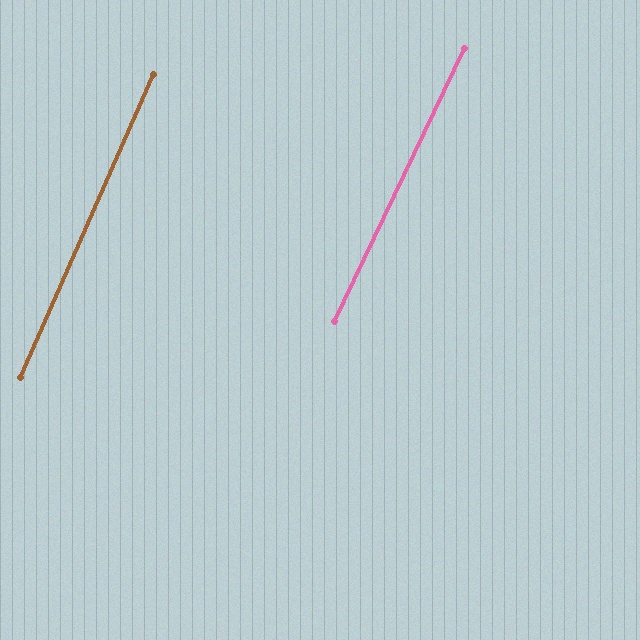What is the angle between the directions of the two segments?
Approximately 2 degrees.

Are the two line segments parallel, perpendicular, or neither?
Parallel — their directions differ by only 1.6°.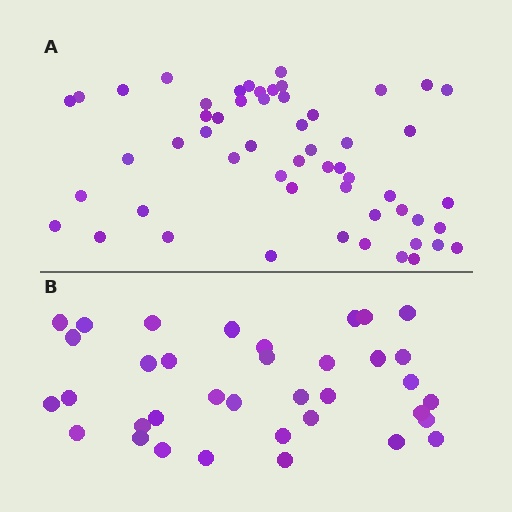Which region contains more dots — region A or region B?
Region A (the top region) has more dots.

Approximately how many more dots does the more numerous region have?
Region A has approximately 20 more dots than region B.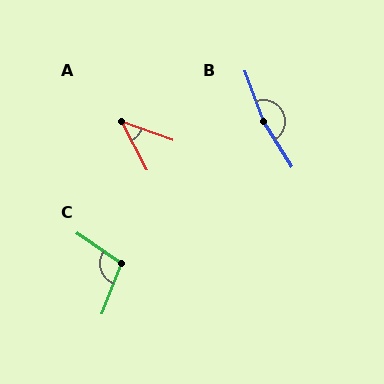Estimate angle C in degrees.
Approximately 103 degrees.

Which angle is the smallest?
A, at approximately 42 degrees.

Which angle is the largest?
B, at approximately 168 degrees.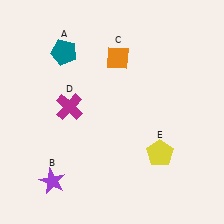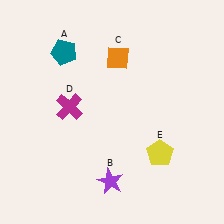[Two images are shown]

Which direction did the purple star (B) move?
The purple star (B) moved right.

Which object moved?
The purple star (B) moved right.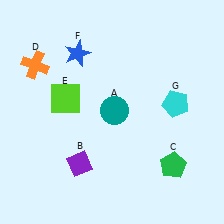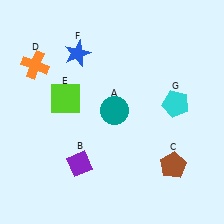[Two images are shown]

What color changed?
The pentagon (C) changed from green in Image 1 to brown in Image 2.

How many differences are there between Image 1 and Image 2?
There is 1 difference between the two images.